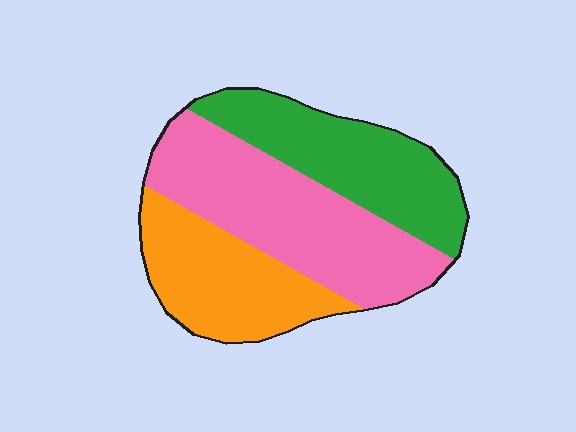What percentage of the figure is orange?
Orange takes up between a sixth and a third of the figure.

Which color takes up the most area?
Pink, at roughly 40%.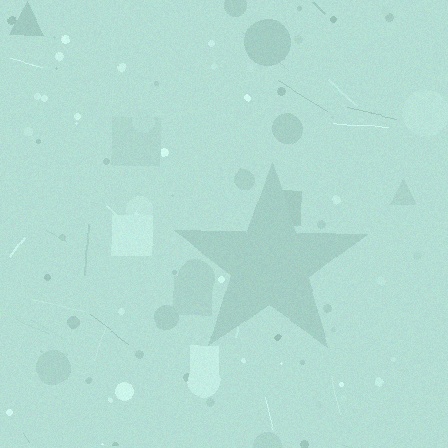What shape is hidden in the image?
A star is hidden in the image.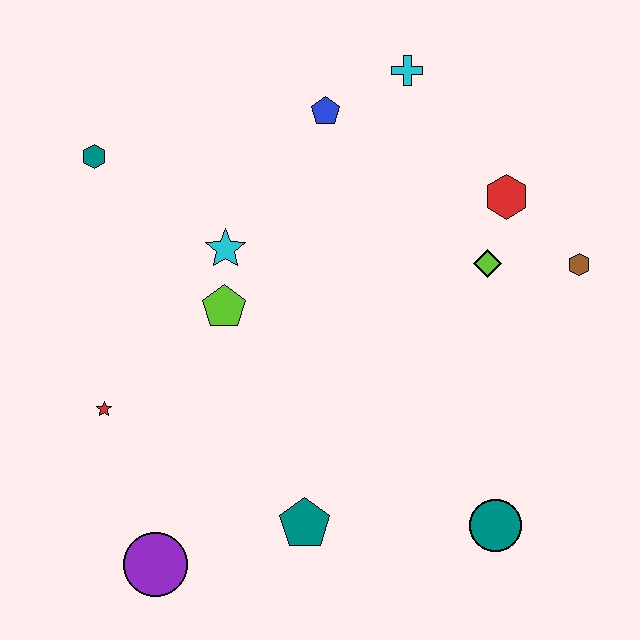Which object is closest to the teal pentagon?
The purple circle is closest to the teal pentagon.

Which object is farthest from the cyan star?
The teal circle is farthest from the cyan star.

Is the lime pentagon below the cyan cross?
Yes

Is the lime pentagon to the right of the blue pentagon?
No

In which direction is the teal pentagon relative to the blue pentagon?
The teal pentagon is below the blue pentagon.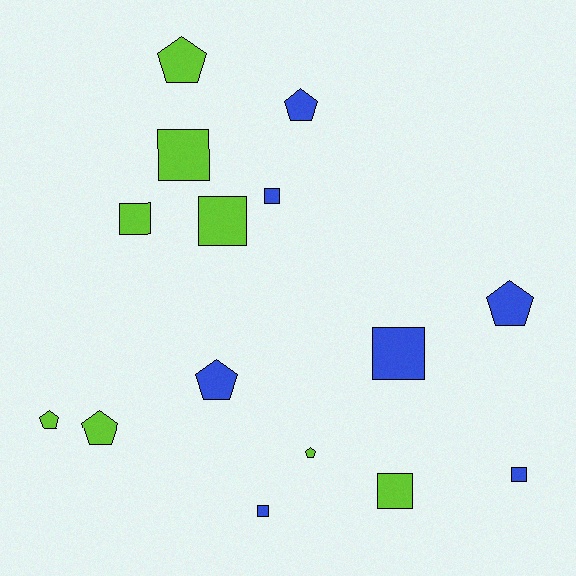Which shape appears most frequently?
Square, with 8 objects.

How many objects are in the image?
There are 15 objects.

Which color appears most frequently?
Lime, with 8 objects.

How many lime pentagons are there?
There are 4 lime pentagons.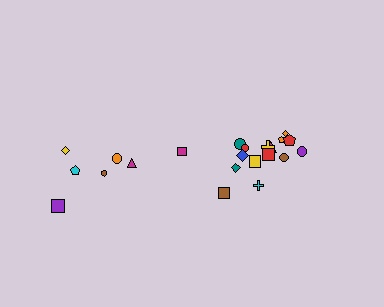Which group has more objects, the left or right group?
The right group.